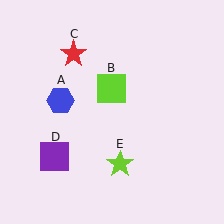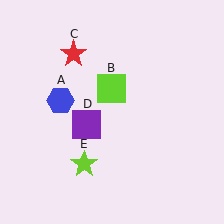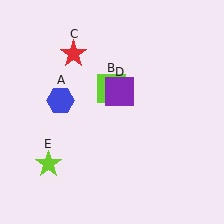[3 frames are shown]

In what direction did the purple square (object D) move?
The purple square (object D) moved up and to the right.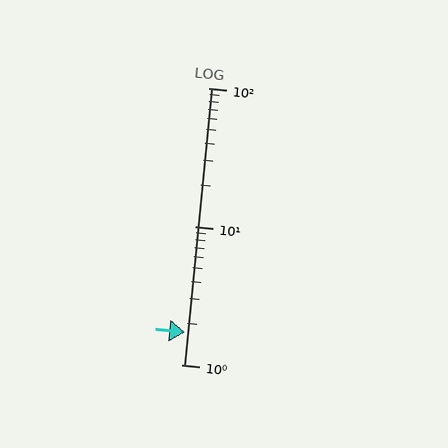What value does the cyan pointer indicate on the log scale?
The pointer indicates approximately 1.7.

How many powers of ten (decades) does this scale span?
The scale spans 2 decades, from 1 to 100.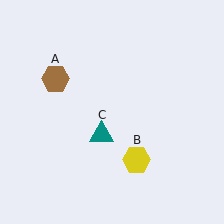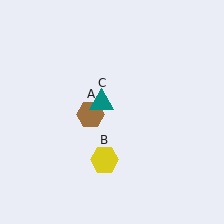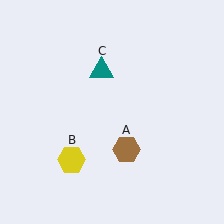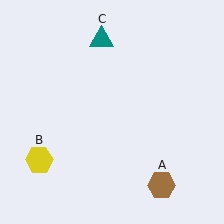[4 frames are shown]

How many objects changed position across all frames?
3 objects changed position: brown hexagon (object A), yellow hexagon (object B), teal triangle (object C).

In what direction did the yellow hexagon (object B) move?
The yellow hexagon (object B) moved left.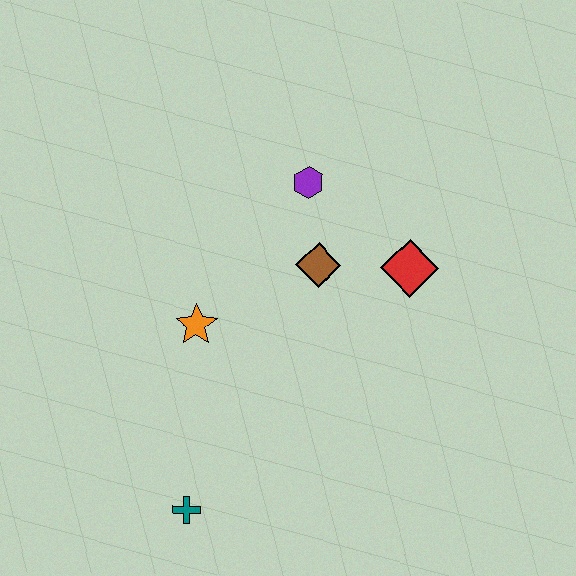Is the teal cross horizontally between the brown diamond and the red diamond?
No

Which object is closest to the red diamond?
The brown diamond is closest to the red diamond.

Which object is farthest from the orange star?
The red diamond is farthest from the orange star.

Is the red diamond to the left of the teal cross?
No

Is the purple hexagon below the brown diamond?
No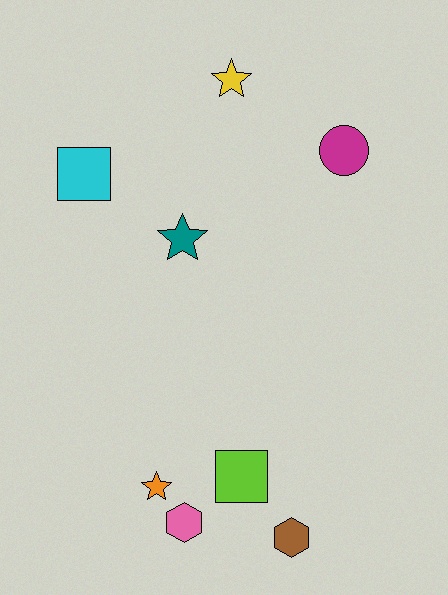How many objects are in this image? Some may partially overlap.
There are 8 objects.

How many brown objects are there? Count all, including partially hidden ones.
There is 1 brown object.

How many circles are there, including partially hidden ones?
There is 1 circle.